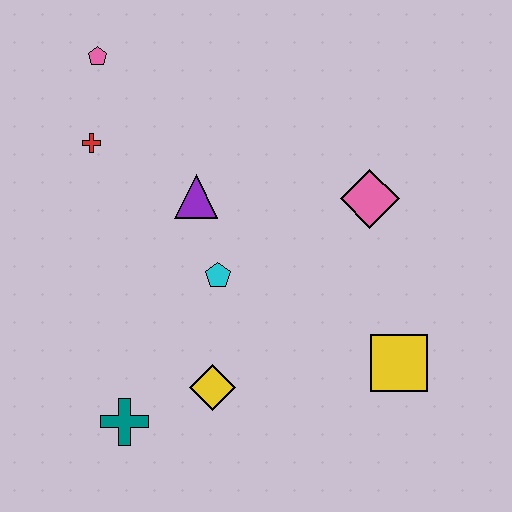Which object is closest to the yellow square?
The pink diamond is closest to the yellow square.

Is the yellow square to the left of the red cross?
No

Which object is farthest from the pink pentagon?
The yellow square is farthest from the pink pentagon.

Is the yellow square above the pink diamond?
No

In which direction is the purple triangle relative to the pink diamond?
The purple triangle is to the left of the pink diamond.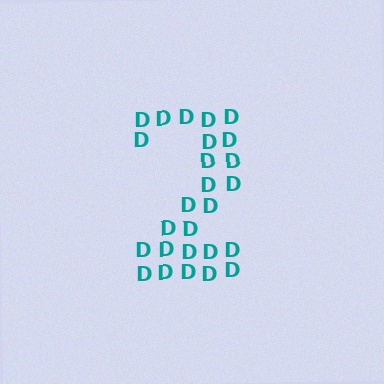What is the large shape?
The large shape is the digit 2.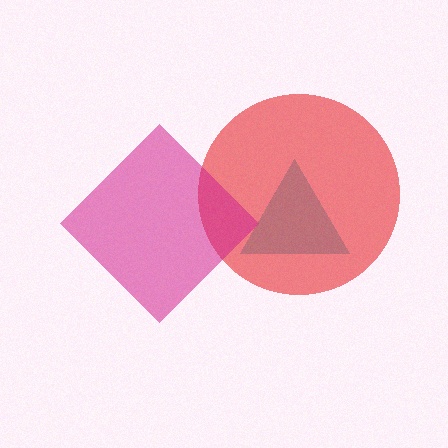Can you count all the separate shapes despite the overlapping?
Yes, there are 3 separate shapes.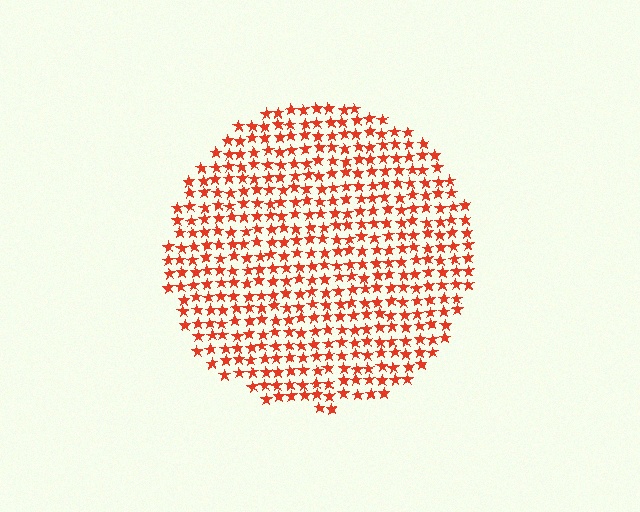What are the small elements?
The small elements are stars.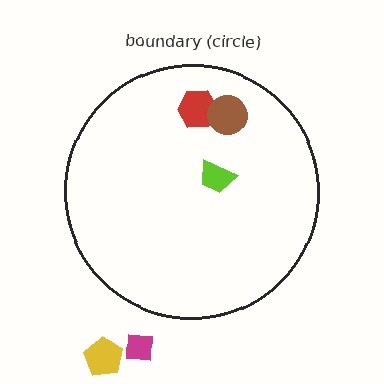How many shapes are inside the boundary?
3 inside, 2 outside.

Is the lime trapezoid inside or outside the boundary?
Inside.